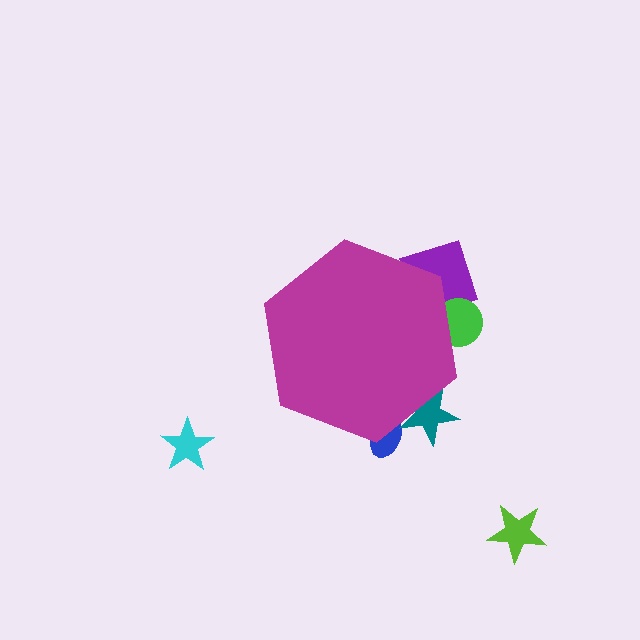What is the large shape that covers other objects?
A magenta hexagon.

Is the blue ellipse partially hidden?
Yes, the blue ellipse is partially hidden behind the magenta hexagon.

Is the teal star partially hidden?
Yes, the teal star is partially hidden behind the magenta hexagon.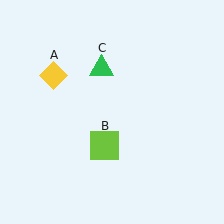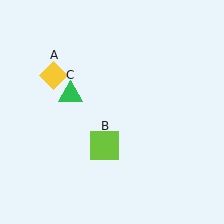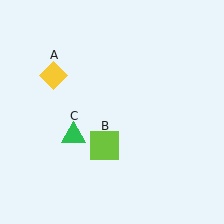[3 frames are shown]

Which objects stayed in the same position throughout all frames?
Yellow diamond (object A) and lime square (object B) remained stationary.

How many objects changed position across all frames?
1 object changed position: green triangle (object C).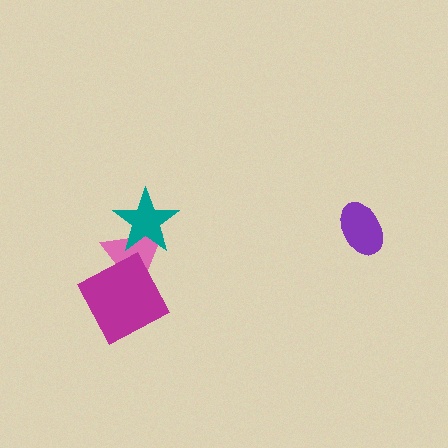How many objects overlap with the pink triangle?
2 objects overlap with the pink triangle.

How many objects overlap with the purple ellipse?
0 objects overlap with the purple ellipse.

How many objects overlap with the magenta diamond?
1 object overlaps with the magenta diamond.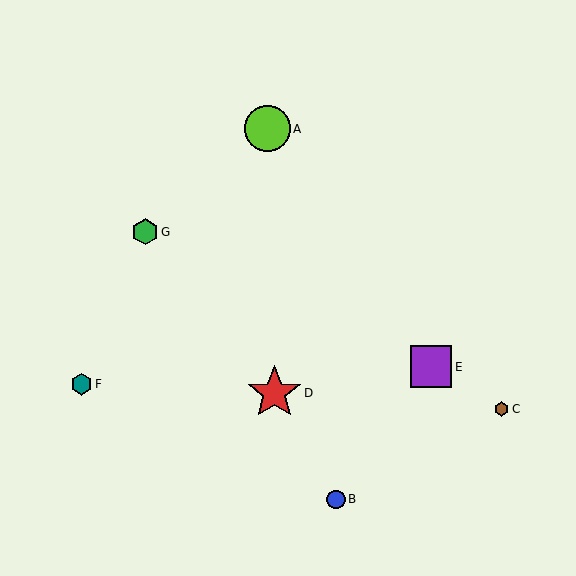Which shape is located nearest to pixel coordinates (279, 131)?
The lime circle (labeled A) at (267, 129) is nearest to that location.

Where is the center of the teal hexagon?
The center of the teal hexagon is at (82, 384).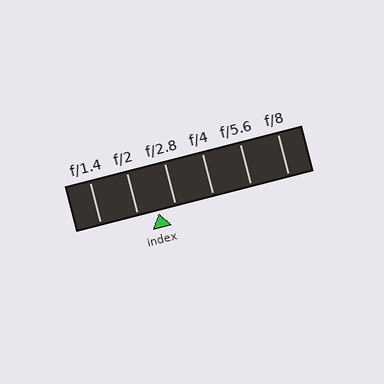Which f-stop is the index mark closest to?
The index mark is closest to f/2.8.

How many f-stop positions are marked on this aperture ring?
There are 6 f-stop positions marked.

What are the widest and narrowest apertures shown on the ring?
The widest aperture shown is f/1.4 and the narrowest is f/8.